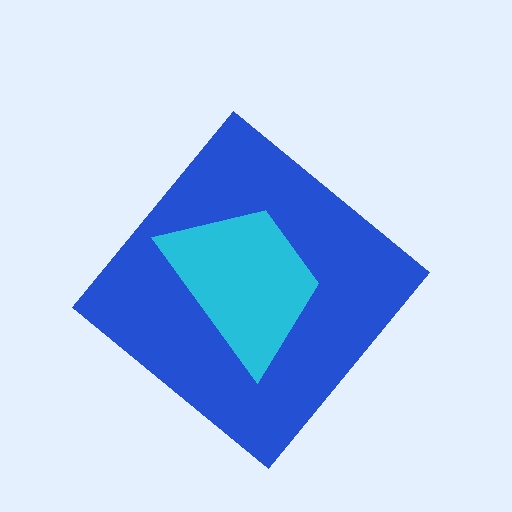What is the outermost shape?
The blue diamond.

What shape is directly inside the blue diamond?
The cyan trapezoid.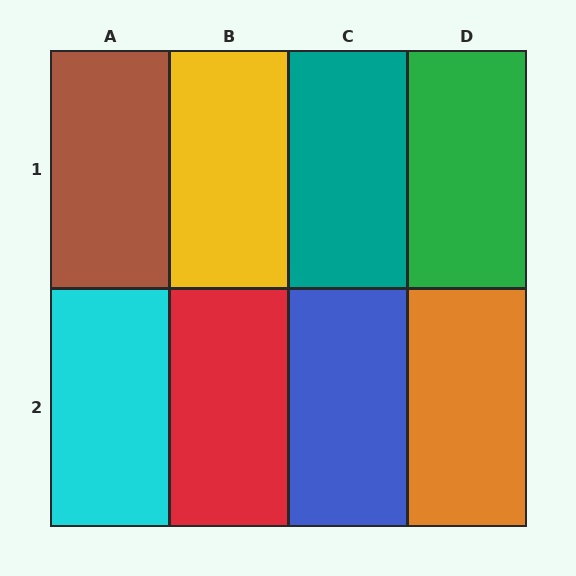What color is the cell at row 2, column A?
Cyan.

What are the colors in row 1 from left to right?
Brown, yellow, teal, green.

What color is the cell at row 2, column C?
Blue.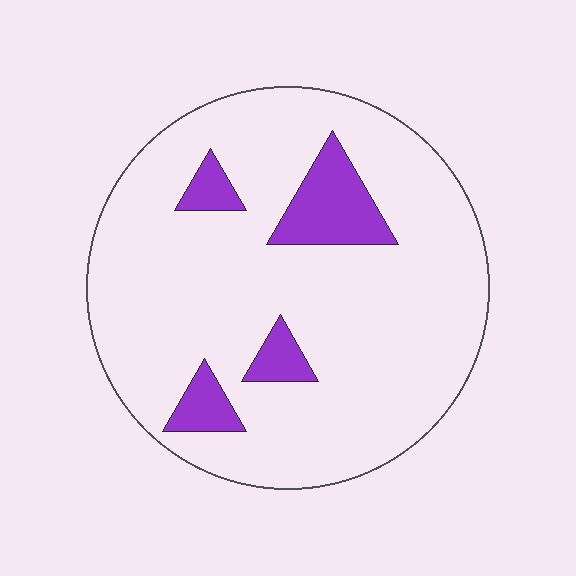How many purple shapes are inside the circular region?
4.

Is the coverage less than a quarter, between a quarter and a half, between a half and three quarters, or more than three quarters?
Less than a quarter.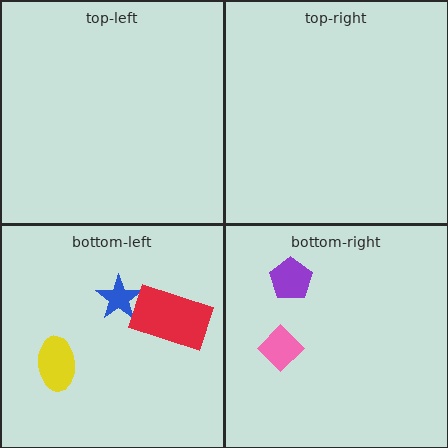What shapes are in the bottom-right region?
The pink diamond, the purple pentagon.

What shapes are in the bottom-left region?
The blue star, the yellow ellipse, the red rectangle.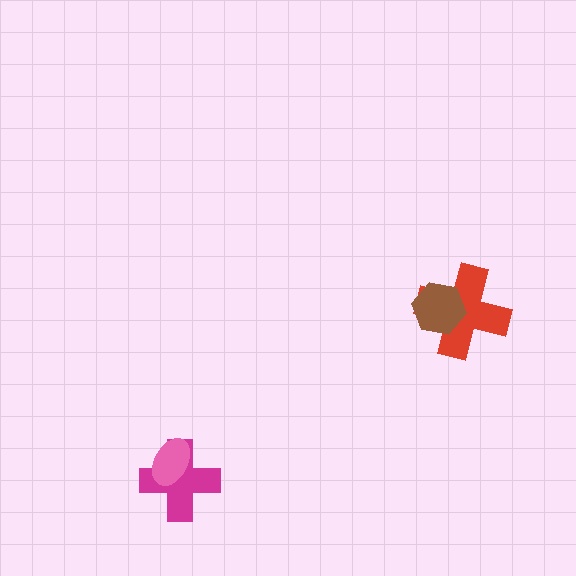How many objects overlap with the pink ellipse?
1 object overlaps with the pink ellipse.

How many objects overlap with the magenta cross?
1 object overlaps with the magenta cross.